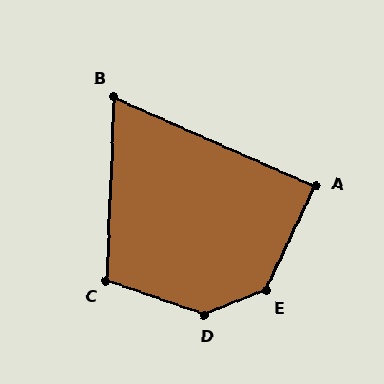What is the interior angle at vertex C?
Approximately 107 degrees (obtuse).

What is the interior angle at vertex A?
Approximately 89 degrees (approximately right).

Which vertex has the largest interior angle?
D, at approximately 140 degrees.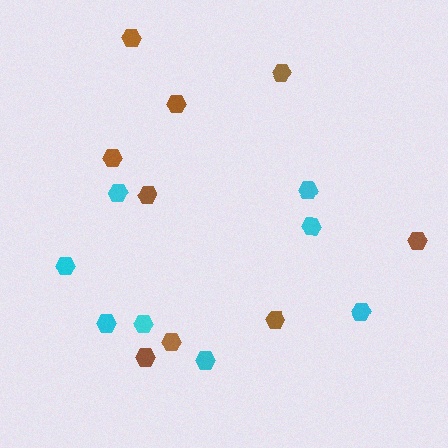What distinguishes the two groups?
There are 2 groups: one group of cyan hexagons (8) and one group of brown hexagons (9).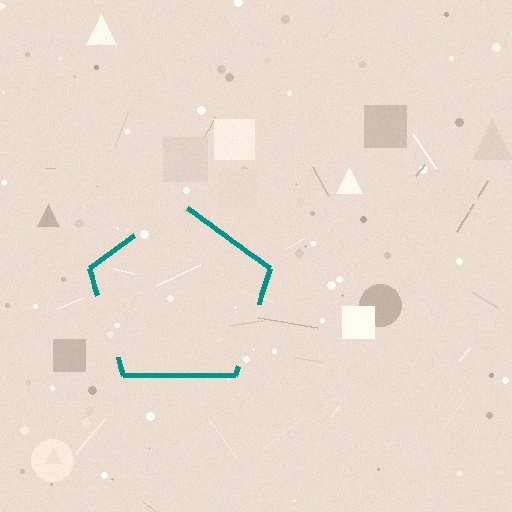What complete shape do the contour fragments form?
The contour fragments form a pentagon.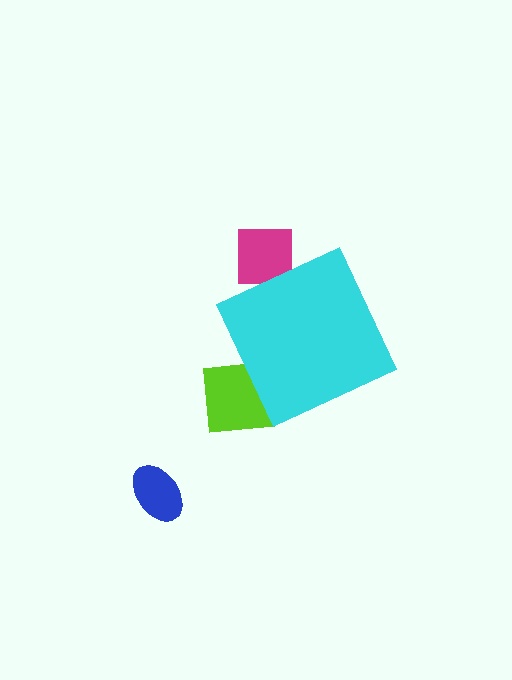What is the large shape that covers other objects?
A cyan diamond.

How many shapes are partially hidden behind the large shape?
2 shapes are partially hidden.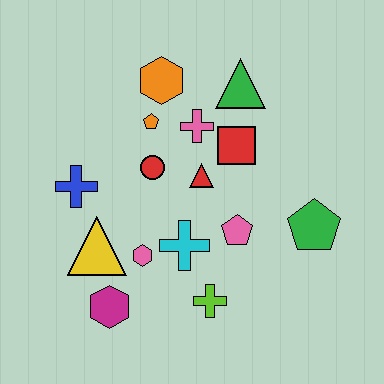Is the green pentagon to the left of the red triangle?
No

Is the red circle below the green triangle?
Yes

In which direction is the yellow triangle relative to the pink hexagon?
The yellow triangle is to the left of the pink hexagon.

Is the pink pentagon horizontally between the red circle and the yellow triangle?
No